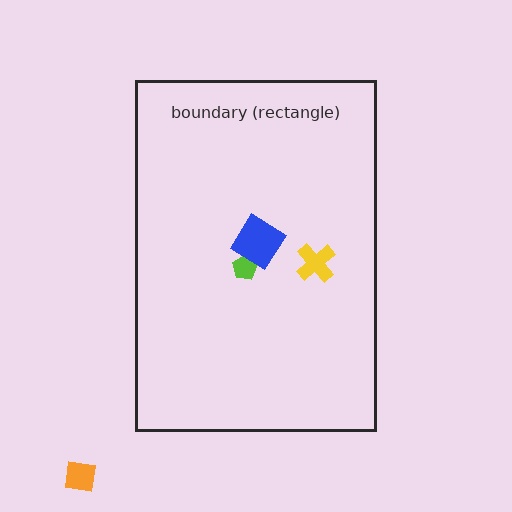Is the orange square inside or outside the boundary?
Outside.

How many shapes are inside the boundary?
3 inside, 1 outside.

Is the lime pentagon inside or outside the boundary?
Inside.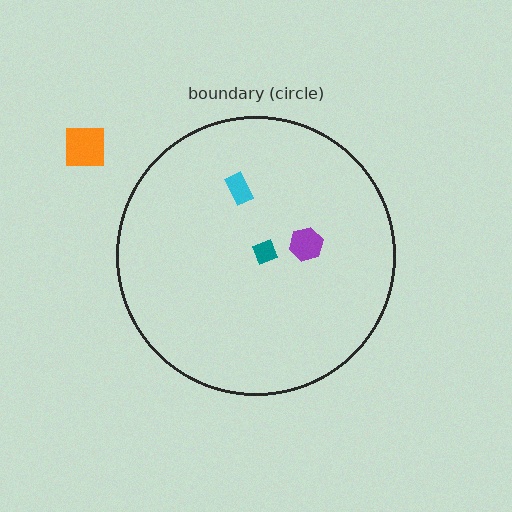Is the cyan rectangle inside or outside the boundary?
Inside.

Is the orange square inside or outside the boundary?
Outside.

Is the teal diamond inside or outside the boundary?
Inside.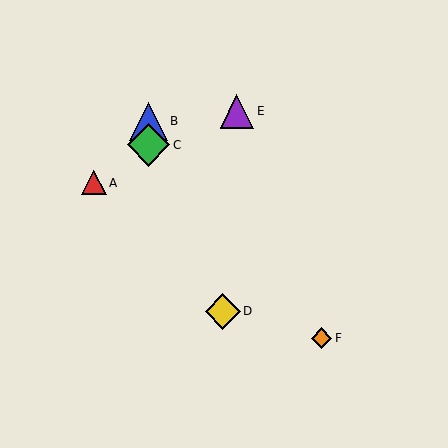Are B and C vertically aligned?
Yes, both are at x≈148.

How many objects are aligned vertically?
2 objects (B, C) are aligned vertically.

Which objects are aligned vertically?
Objects B, C are aligned vertically.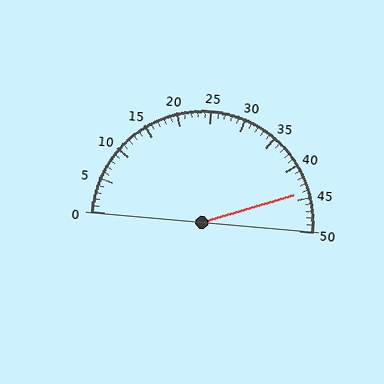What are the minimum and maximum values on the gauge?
The gauge ranges from 0 to 50.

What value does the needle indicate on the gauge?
The needle indicates approximately 44.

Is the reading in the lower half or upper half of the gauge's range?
The reading is in the upper half of the range (0 to 50).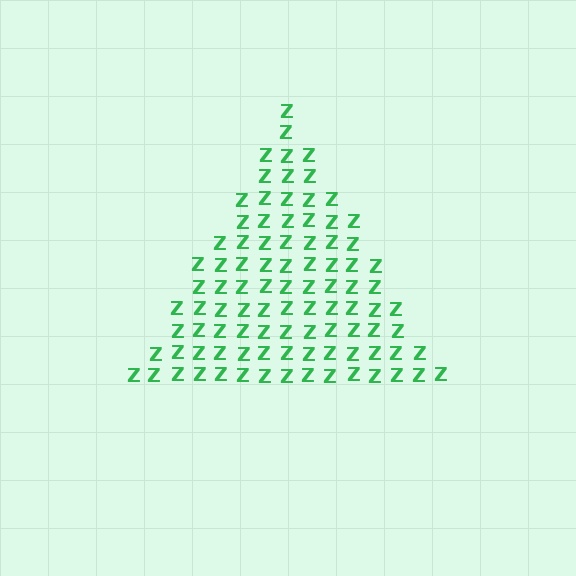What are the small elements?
The small elements are letter Z's.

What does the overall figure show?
The overall figure shows a triangle.